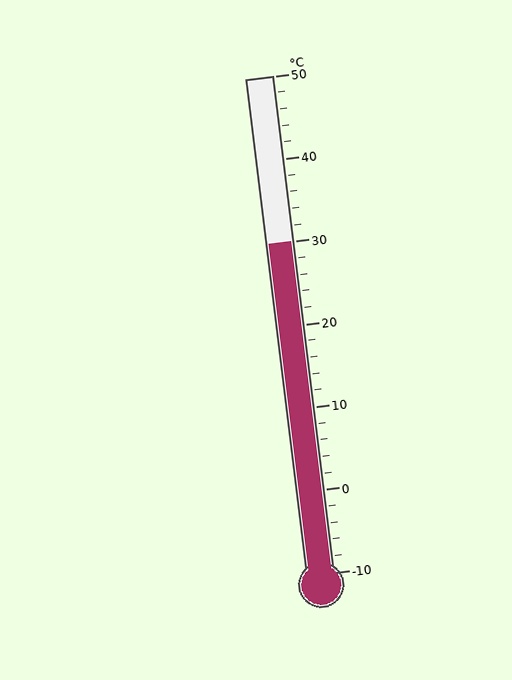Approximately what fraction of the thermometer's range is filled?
The thermometer is filled to approximately 65% of its range.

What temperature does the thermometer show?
The thermometer shows approximately 30°C.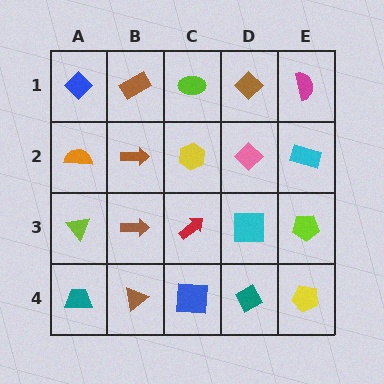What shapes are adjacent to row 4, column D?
A cyan square (row 3, column D), a blue square (row 4, column C), a yellow pentagon (row 4, column E).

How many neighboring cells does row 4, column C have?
3.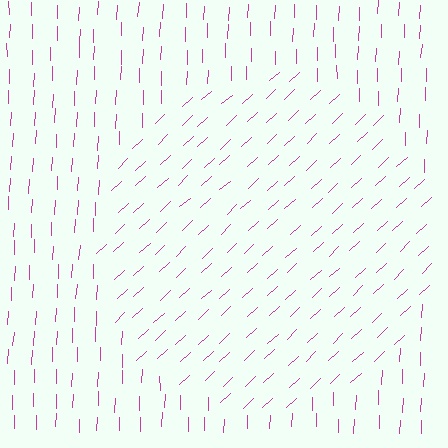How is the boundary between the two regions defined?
The boundary is defined purely by a change in line orientation (approximately 45 degrees difference). All lines are the same color and thickness.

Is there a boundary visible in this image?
Yes, there is a texture boundary formed by a change in line orientation.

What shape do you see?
I see a circle.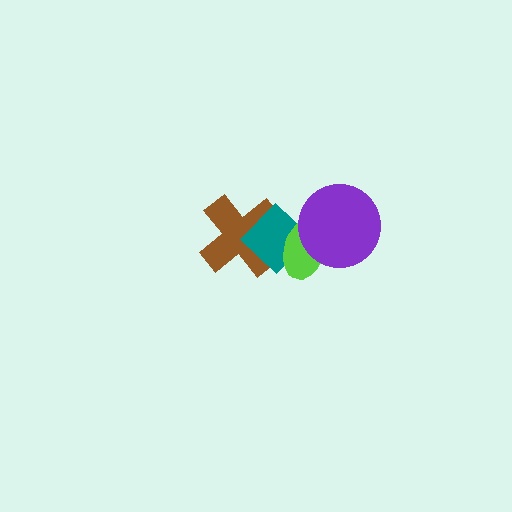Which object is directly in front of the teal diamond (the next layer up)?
The lime ellipse is directly in front of the teal diamond.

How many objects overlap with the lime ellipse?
3 objects overlap with the lime ellipse.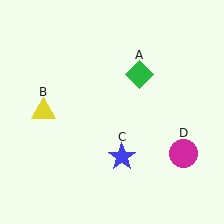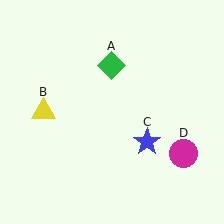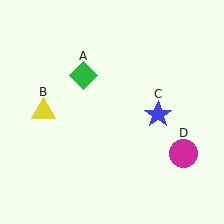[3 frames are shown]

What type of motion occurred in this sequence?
The green diamond (object A), blue star (object C) rotated counterclockwise around the center of the scene.